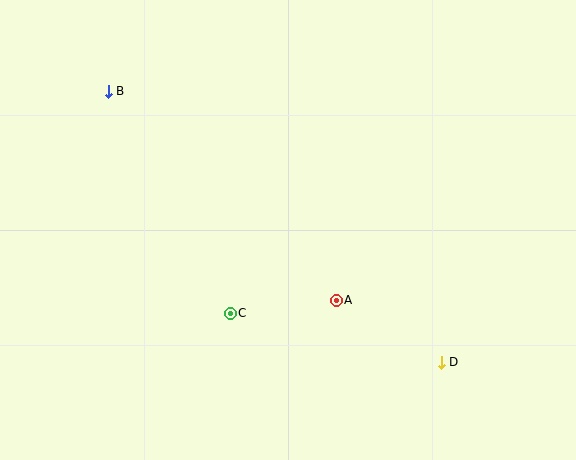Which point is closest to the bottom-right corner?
Point D is closest to the bottom-right corner.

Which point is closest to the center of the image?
Point A at (336, 300) is closest to the center.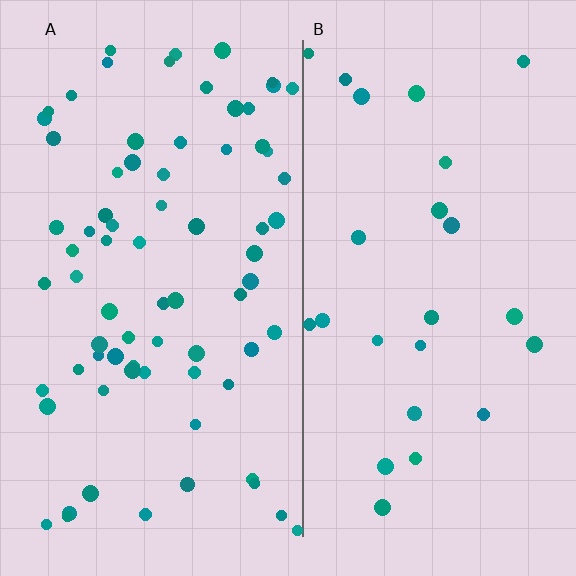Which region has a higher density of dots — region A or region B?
A (the left).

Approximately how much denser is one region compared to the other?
Approximately 3.0× — region A over region B.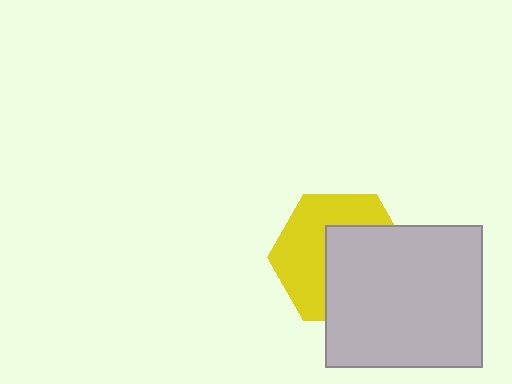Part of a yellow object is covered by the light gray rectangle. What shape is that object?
It is a hexagon.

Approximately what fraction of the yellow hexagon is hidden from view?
Roughly 49% of the yellow hexagon is hidden behind the light gray rectangle.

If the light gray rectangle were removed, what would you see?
You would see the complete yellow hexagon.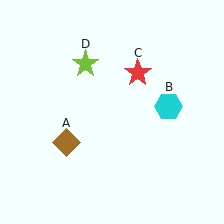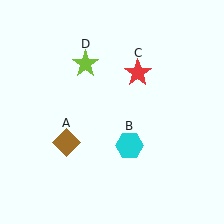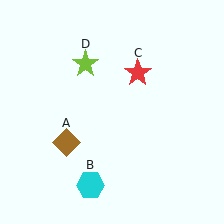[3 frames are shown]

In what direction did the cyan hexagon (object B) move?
The cyan hexagon (object B) moved down and to the left.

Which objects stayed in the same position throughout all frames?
Brown diamond (object A) and red star (object C) and lime star (object D) remained stationary.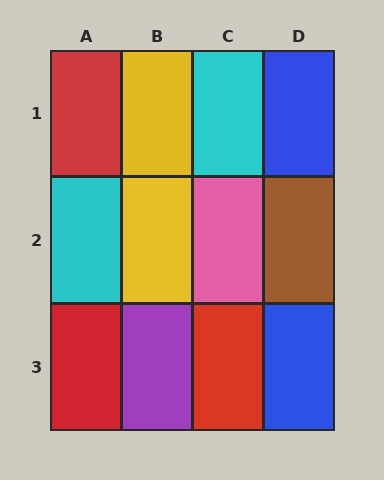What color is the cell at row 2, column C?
Pink.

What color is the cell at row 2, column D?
Brown.